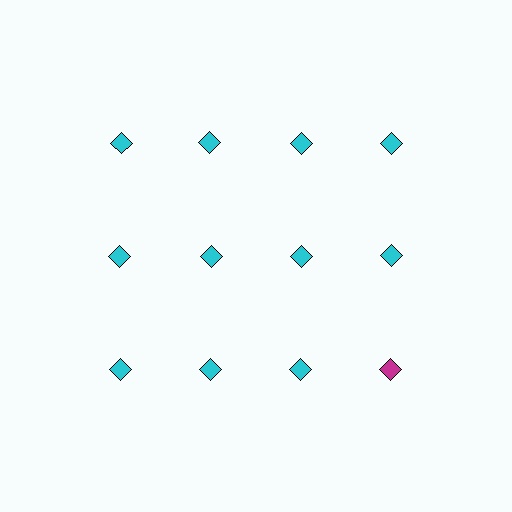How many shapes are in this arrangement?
There are 12 shapes arranged in a grid pattern.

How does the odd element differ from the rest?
It has a different color: magenta instead of cyan.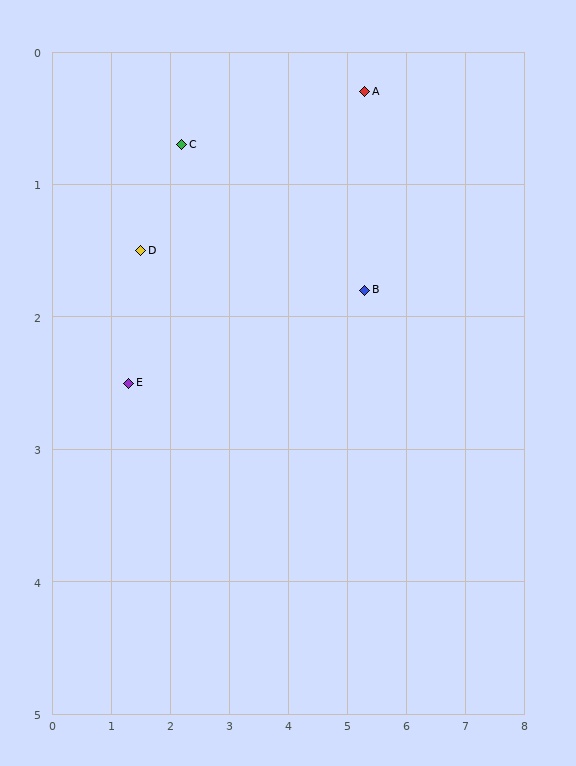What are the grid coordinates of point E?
Point E is at approximately (1.3, 2.5).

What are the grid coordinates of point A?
Point A is at approximately (5.3, 0.3).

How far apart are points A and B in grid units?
Points A and B are about 1.5 grid units apart.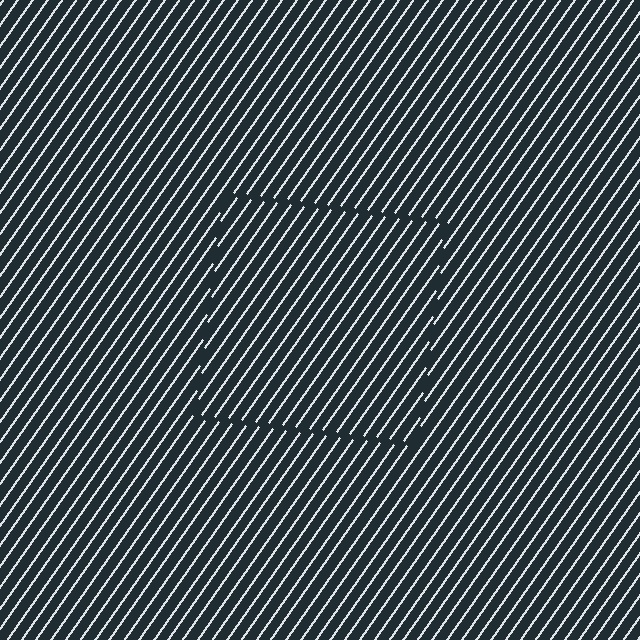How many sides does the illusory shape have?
4 sides — the line-ends trace a square.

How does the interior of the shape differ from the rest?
The interior of the shape contains the same grating, shifted by half a period — the contour is defined by the phase discontinuity where line-ends from the inner and outer gratings abut.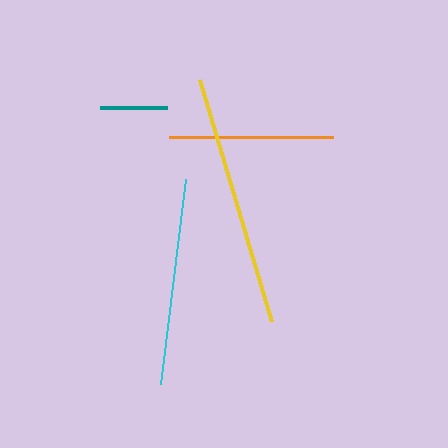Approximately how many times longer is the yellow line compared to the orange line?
The yellow line is approximately 1.5 times the length of the orange line.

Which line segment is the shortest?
The teal line is the shortest at approximately 68 pixels.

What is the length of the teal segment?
The teal segment is approximately 68 pixels long.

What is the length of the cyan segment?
The cyan segment is approximately 206 pixels long.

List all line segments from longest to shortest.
From longest to shortest: yellow, cyan, orange, teal.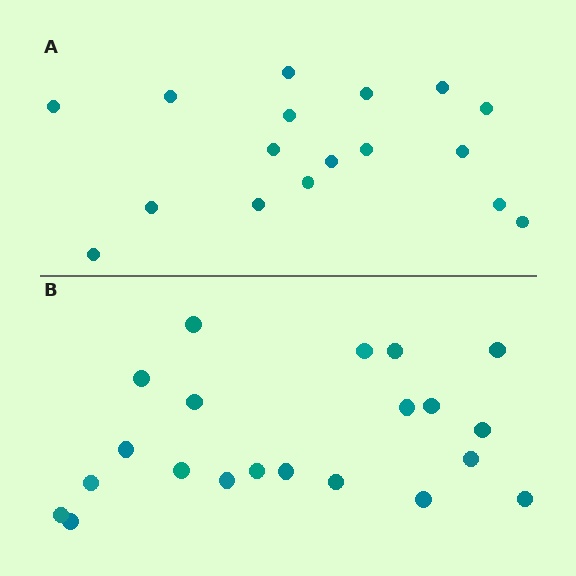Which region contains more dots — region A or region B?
Region B (the bottom region) has more dots.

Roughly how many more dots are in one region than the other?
Region B has about 4 more dots than region A.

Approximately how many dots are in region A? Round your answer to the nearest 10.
About 20 dots. (The exact count is 17, which rounds to 20.)